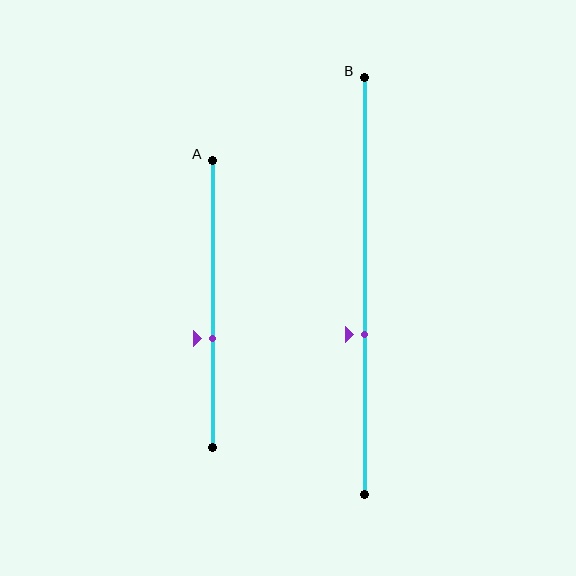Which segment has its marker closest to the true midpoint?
Segment B has its marker closest to the true midpoint.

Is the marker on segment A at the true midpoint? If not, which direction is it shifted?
No, the marker on segment A is shifted downward by about 12% of the segment length.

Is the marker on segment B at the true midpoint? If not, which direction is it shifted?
No, the marker on segment B is shifted downward by about 12% of the segment length.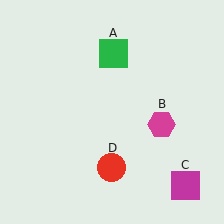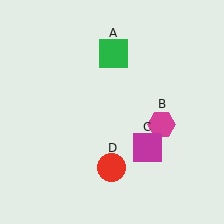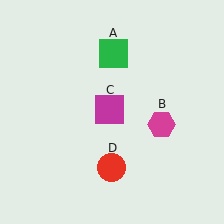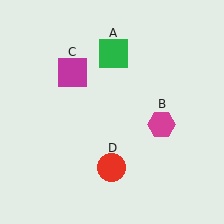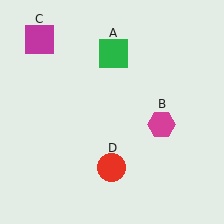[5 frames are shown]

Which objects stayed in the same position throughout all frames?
Green square (object A) and magenta hexagon (object B) and red circle (object D) remained stationary.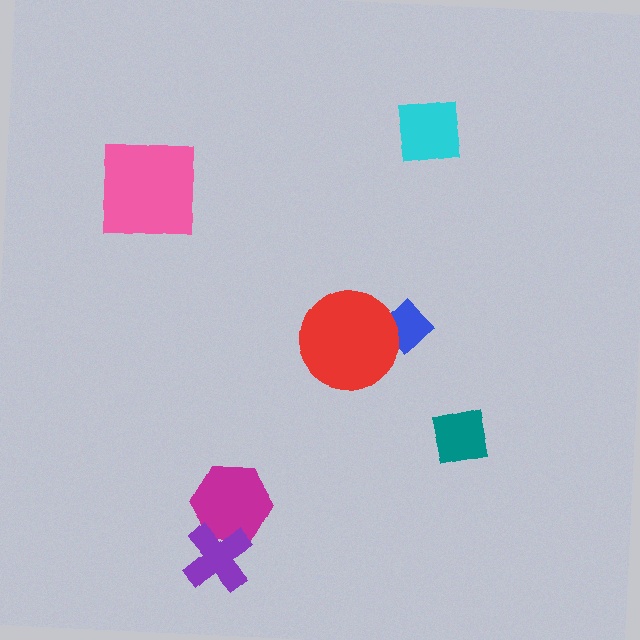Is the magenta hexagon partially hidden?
Yes, it is partially covered by another shape.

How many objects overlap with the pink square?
0 objects overlap with the pink square.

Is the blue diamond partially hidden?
Yes, it is partially covered by another shape.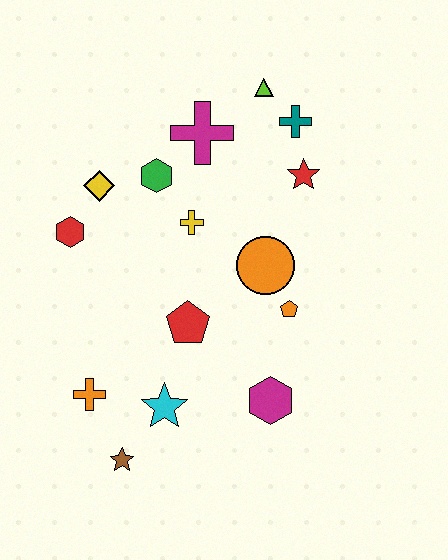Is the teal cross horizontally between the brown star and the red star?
Yes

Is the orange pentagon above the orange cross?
Yes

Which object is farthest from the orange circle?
The brown star is farthest from the orange circle.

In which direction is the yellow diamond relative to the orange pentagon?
The yellow diamond is to the left of the orange pentagon.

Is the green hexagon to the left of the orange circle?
Yes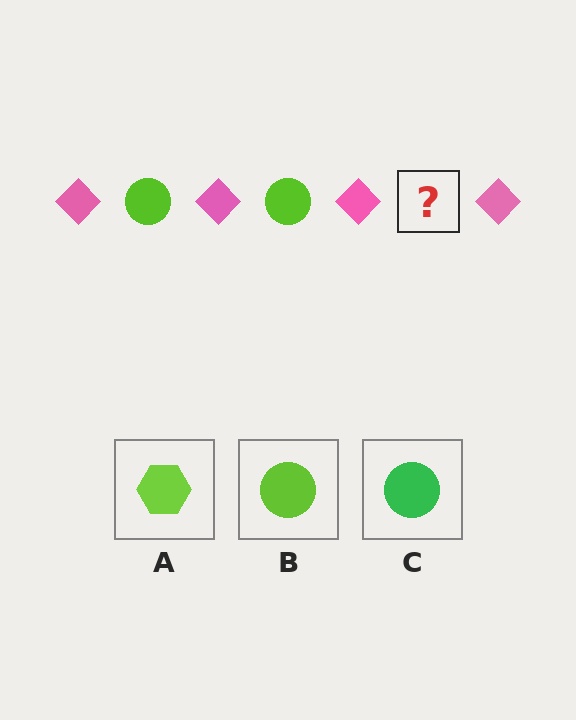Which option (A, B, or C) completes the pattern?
B.